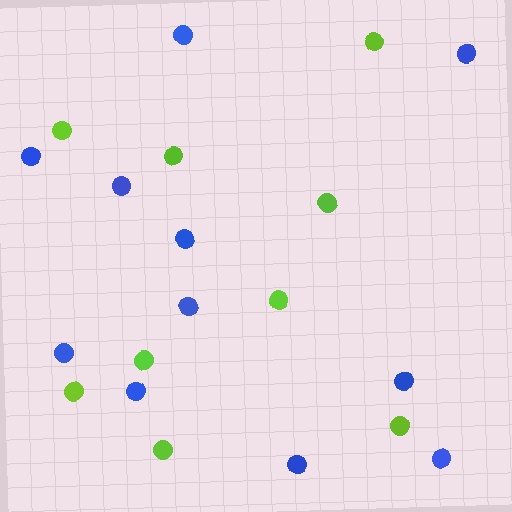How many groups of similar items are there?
There are 2 groups: one group of blue circles (11) and one group of lime circles (9).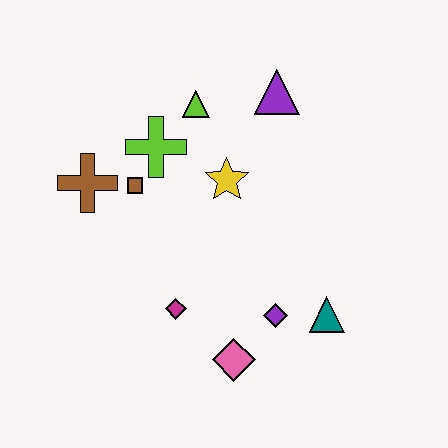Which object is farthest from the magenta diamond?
The purple triangle is farthest from the magenta diamond.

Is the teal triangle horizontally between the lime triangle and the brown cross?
No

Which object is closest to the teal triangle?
The purple diamond is closest to the teal triangle.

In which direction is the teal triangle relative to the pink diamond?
The teal triangle is to the right of the pink diamond.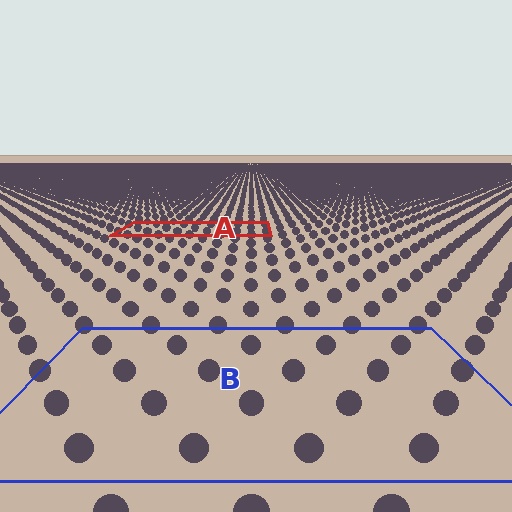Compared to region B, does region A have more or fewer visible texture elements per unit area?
Region A has more texture elements per unit area — they are packed more densely because it is farther away.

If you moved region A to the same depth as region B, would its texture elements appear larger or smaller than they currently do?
They would appear larger. At a closer depth, the same texture elements are projected at a bigger on-screen size.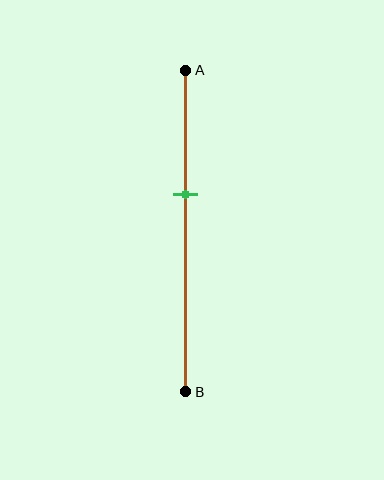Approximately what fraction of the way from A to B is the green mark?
The green mark is approximately 40% of the way from A to B.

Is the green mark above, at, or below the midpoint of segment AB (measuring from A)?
The green mark is above the midpoint of segment AB.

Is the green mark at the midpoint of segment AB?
No, the mark is at about 40% from A, not at the 50% midpoint.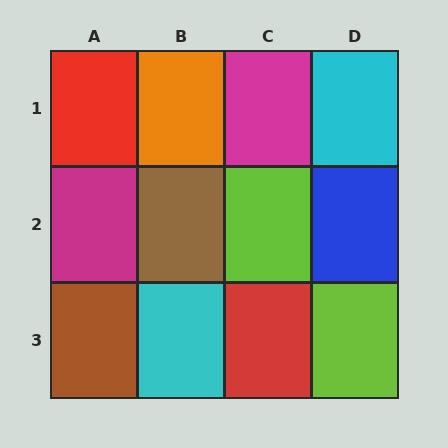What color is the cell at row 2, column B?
Brown.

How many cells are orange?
1 cell is orange.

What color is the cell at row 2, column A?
Magenta.